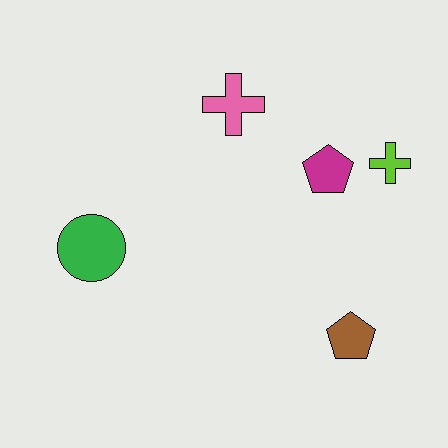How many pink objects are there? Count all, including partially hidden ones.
There is 1 pink object.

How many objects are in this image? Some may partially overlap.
There are 5 objects.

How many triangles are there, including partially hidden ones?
There are no triangles.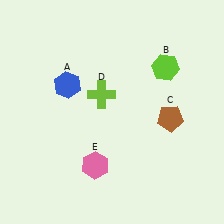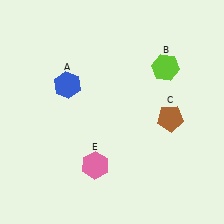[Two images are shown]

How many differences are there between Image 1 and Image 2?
There is 1 difference between the two images.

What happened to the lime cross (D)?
The lime cross (D) was removed in Image 2. It was in the top-left area of Image 1.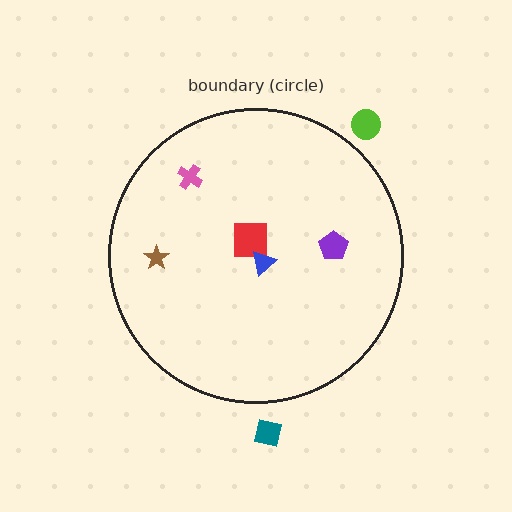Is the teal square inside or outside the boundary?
Outside.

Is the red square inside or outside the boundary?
Inside.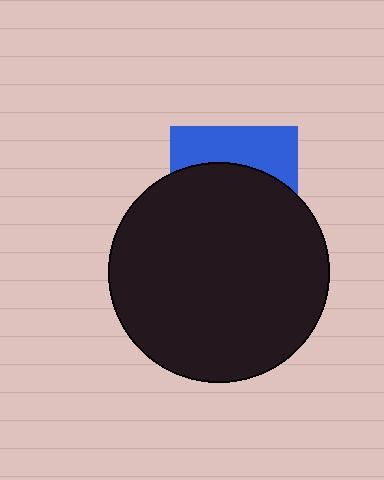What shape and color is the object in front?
The object in front is a black circle.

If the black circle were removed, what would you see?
You would see the complete blue square.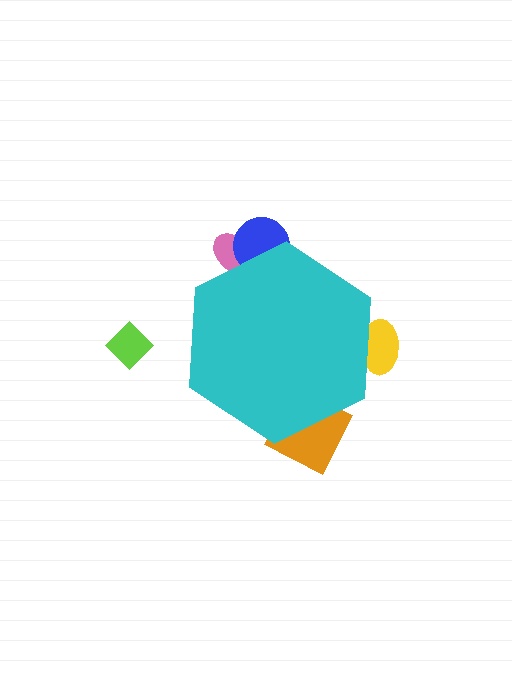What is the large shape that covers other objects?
A cyan hexagon.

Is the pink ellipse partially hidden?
Yes, the pink ellipse is partially hidden behind the cyan hexagon.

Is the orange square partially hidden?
Yes, the orange square is partially hidden behind the cyan hexagon.